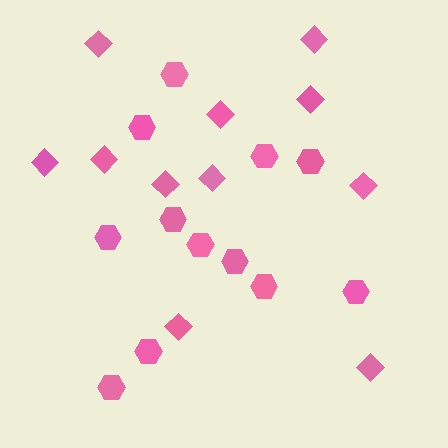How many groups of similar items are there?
There are 2 groups: one group of hexagons (12) and one group of diamonds (11).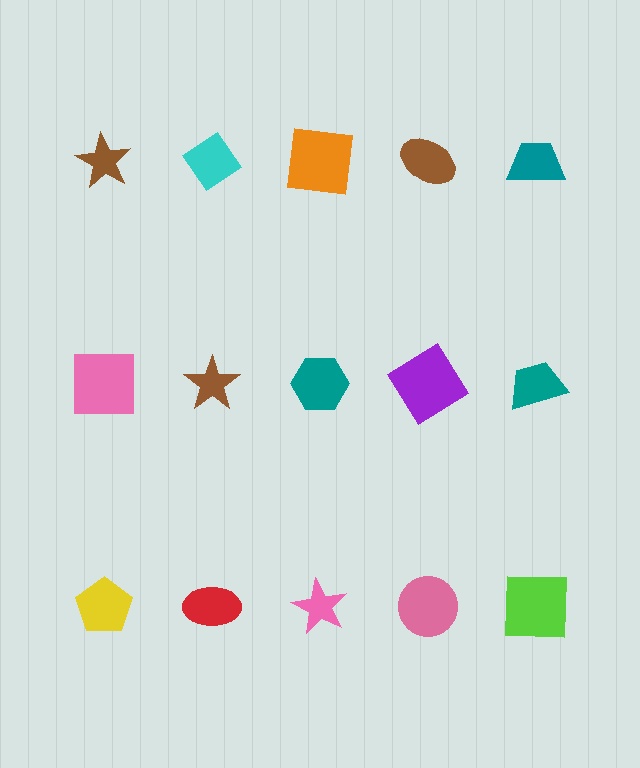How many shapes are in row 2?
5 shapes.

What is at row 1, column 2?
A cyan diamond.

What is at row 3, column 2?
A red ellipse.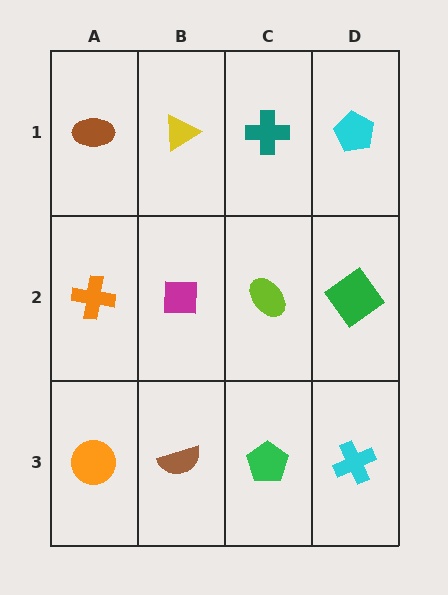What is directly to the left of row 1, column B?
A brown ellipse.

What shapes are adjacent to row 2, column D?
A cyan pentagon (row 1, column D), a cyan cross (row 3, column D), a lime ellipse (row 2, column C).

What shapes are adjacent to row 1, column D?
A green diamond (row 2, column D), a teal cross (row 1, column C).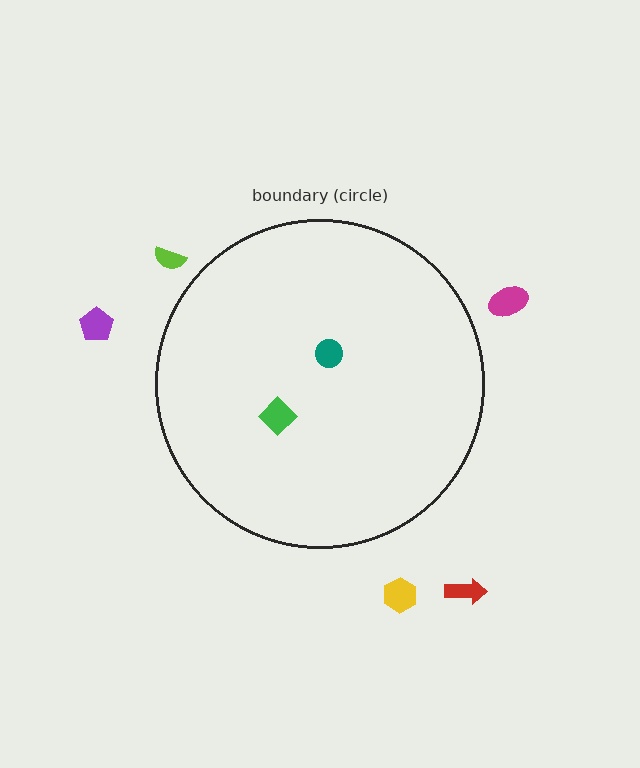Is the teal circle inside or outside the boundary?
Inside.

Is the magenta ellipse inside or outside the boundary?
Outside.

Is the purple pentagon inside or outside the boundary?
Outside.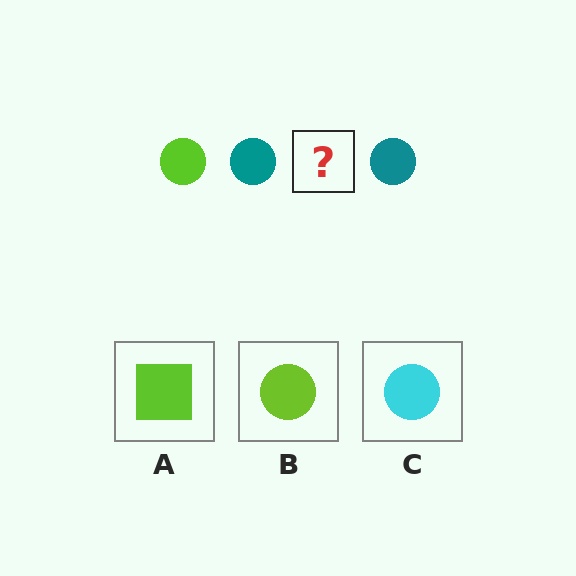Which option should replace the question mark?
Option B.